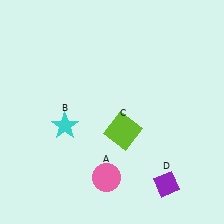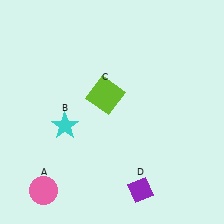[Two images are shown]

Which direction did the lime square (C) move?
The lime square (C) moved up.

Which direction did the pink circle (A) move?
The pink circle (A) moved left.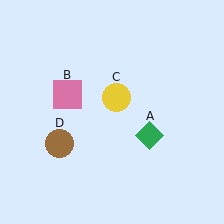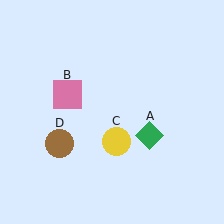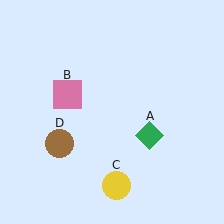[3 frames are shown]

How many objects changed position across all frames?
1 object changed position: yellow circle (object C).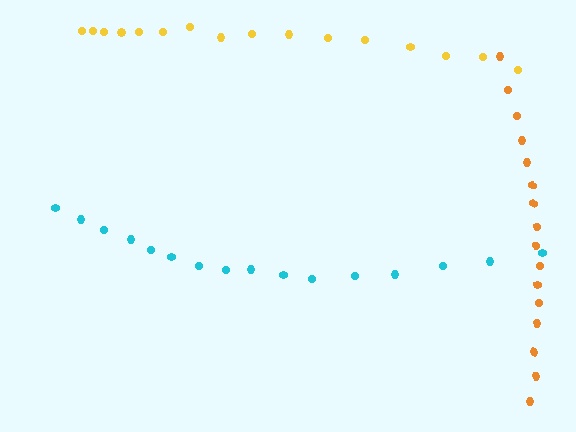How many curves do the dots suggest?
There are 3 distinct paths.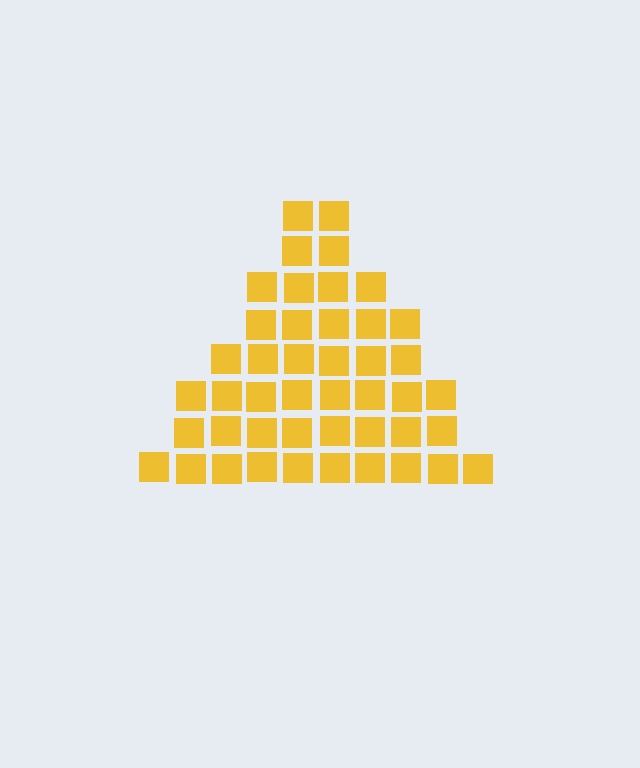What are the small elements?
The small elements are squares.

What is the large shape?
The large shape is a triangle.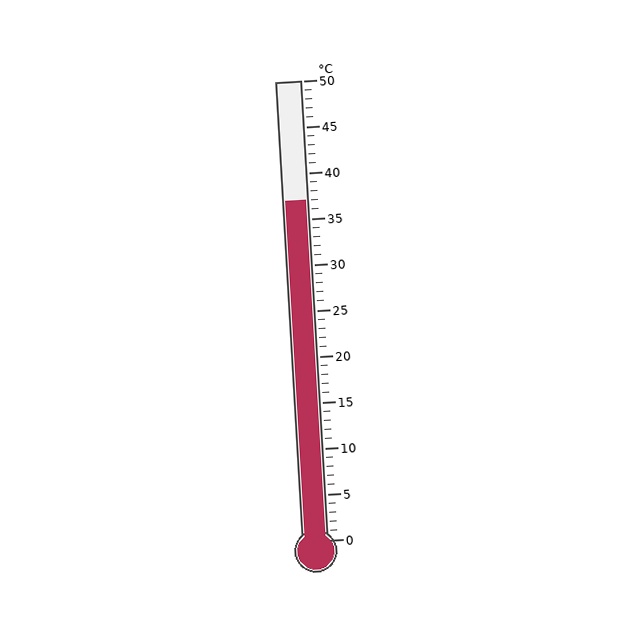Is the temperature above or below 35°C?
The temperature is above 35°C.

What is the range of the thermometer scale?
The thermometer scale ranges from 0°C to 50°C.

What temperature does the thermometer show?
The thermometer shows approximately 37°C.